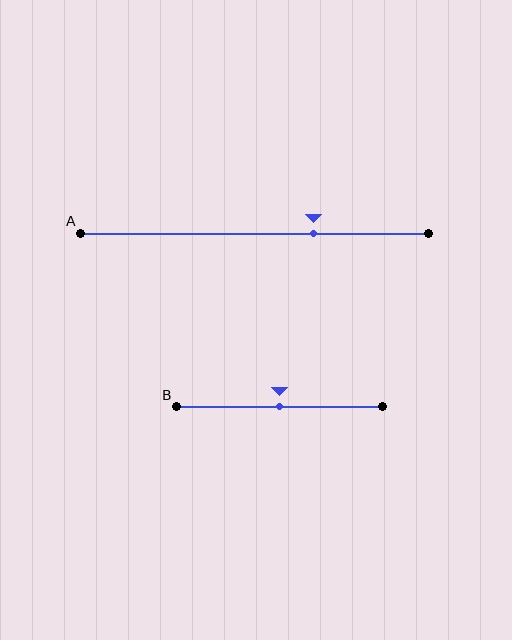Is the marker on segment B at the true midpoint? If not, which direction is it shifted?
Yes, the marker on segment B is at the true midpoint.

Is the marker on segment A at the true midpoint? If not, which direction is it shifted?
No, the marker on segment A is shifted to the right by about 17% of the segment length.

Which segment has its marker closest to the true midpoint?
Segment B has its marker closest to the true midpoint.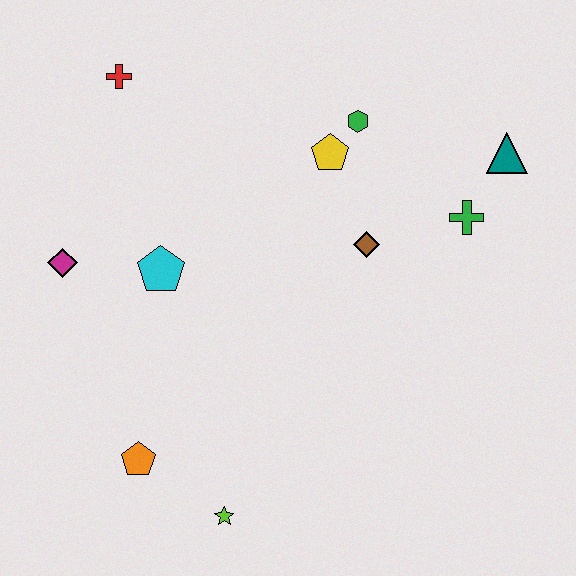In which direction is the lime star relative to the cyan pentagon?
The lime star is below the cyan pentagon.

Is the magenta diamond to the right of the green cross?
No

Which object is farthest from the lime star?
The teal triangle is farthest from the lime star.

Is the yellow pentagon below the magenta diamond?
No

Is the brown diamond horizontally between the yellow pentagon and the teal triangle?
Yes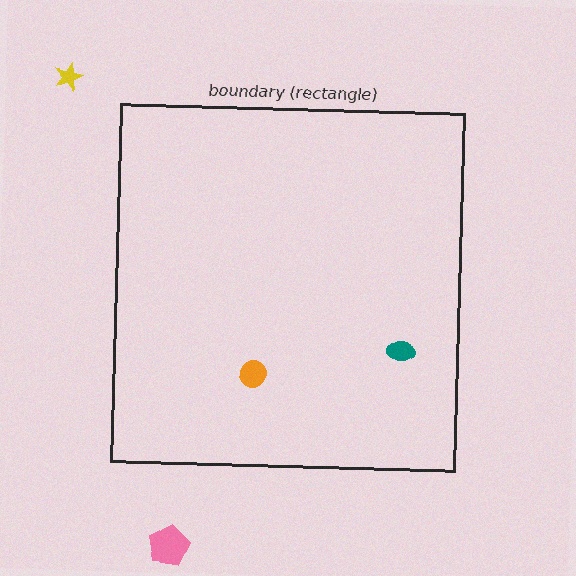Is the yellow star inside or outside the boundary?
Outside.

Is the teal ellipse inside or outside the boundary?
Inside.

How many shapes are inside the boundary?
2 inside, 2 outside.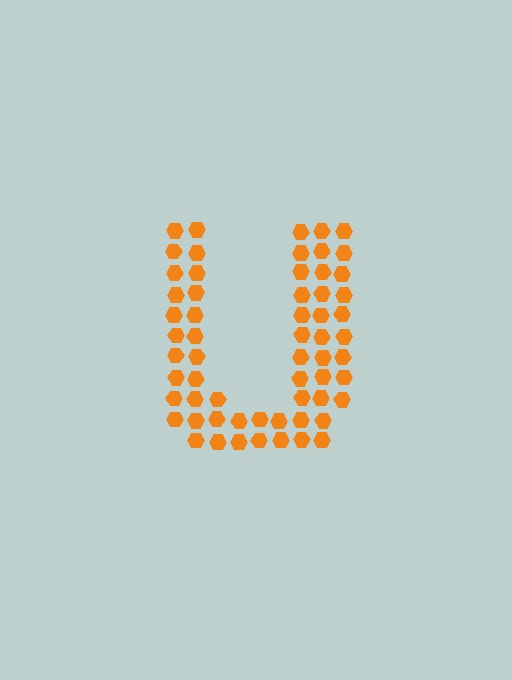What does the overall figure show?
The overall figure shows the letter U.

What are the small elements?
The small elements are hexagons.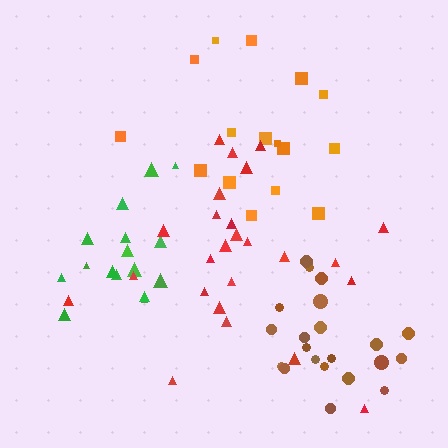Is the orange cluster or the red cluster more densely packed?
Red.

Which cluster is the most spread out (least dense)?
Orange.